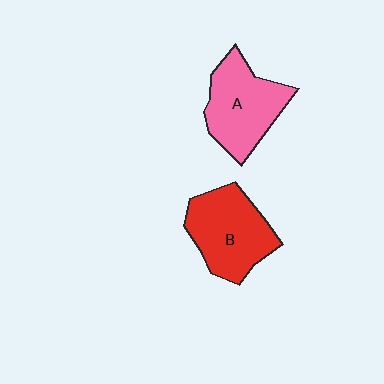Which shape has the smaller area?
Shape A (pink).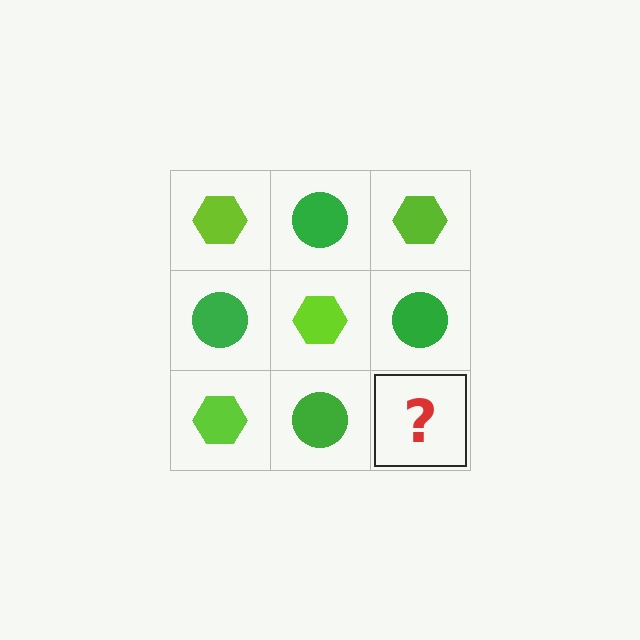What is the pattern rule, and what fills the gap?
The rule is that it alternates lime hexagon and green circle in a checkerboard pattern. The gap should be filled with a lime hexagon.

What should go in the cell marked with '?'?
The missing cell should contain a lime hexagon.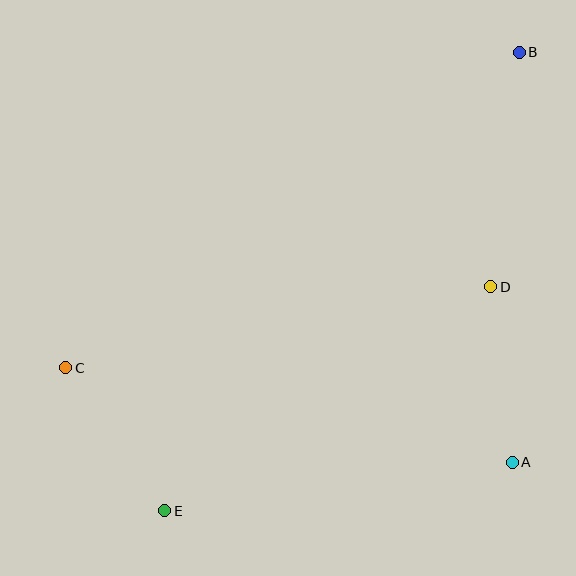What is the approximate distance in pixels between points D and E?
The distance between D and E is approximately 395 pixels.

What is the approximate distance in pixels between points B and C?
The distance between B and C is approximately 553 pixels.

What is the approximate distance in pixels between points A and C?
The distance between A and C is approximately 456 pixels.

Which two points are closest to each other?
Points C and E are closest to each other.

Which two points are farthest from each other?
Points B and E are farthest from each other.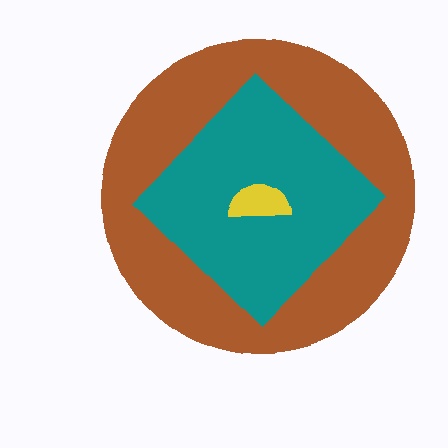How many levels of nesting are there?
3.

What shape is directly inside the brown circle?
The teal diamond.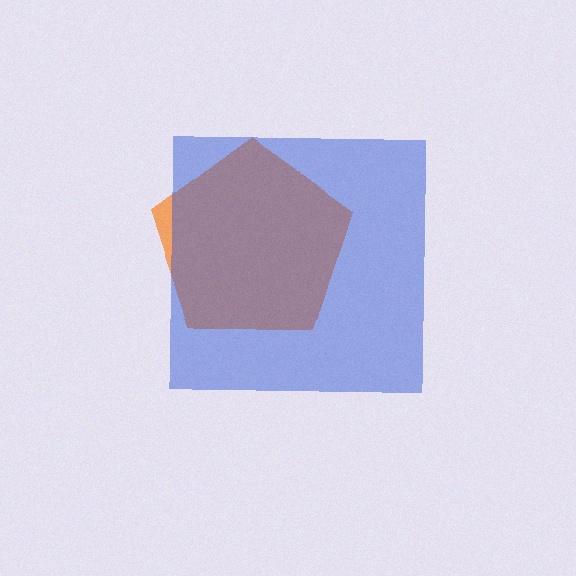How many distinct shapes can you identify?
There are 2 distinct shapes: an orange pentagon, a blue square.